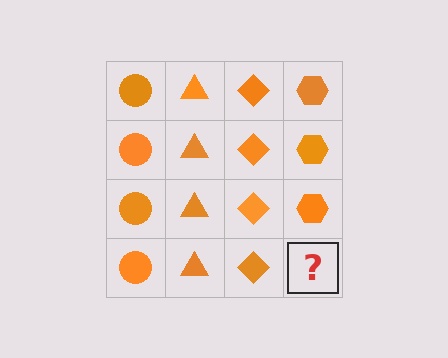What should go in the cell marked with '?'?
The missing cell should contain an orange hexagon.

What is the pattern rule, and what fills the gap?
The rule is that each column has a consistent shape. The gap should be filled with an orange hexagon.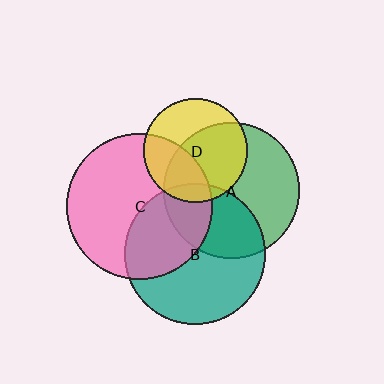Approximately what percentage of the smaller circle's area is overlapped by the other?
Approximately 60%.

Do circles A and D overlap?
Yes.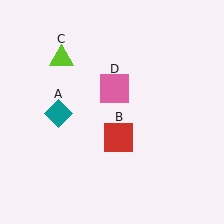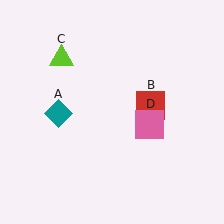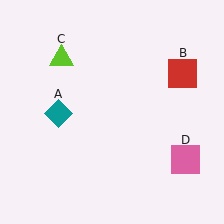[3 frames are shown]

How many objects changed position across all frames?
2 objects changed position: red square (object B), pink square (object D).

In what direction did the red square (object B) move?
The red square (object B) moved up and to the right.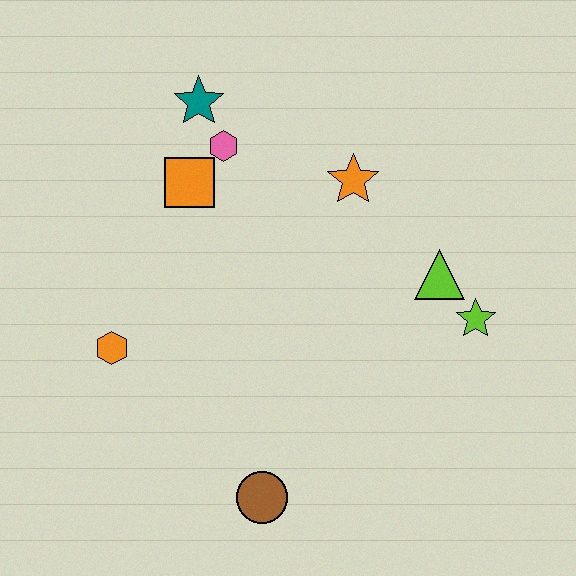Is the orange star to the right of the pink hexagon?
Yes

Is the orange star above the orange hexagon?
Yes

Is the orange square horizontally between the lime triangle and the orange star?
No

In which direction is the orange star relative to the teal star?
The orange star is to the right of the teal star.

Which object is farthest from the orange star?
The brown circle is farthest from the orange star.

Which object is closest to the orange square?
The pink hexagon is closest to the orange square.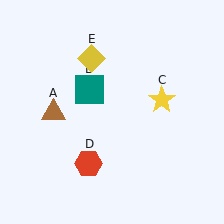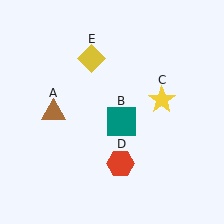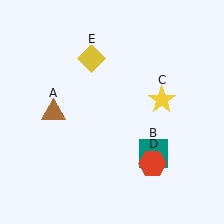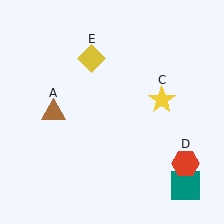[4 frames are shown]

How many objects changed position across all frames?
2 objects changed position: teal square (object B), red hexagon (object D).